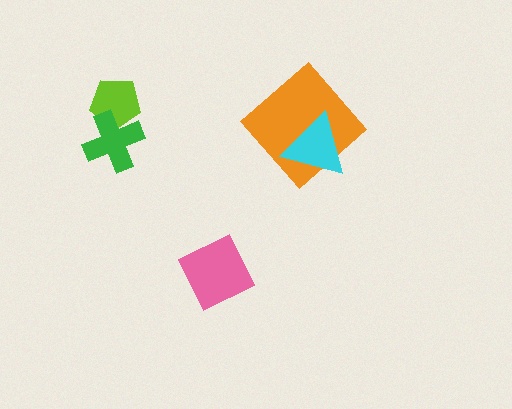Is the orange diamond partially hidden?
Yes, it is partially covered by another shape.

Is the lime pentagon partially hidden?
Yes, it is partially covered by another shape.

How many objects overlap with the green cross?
1 object overlaps with the green cross.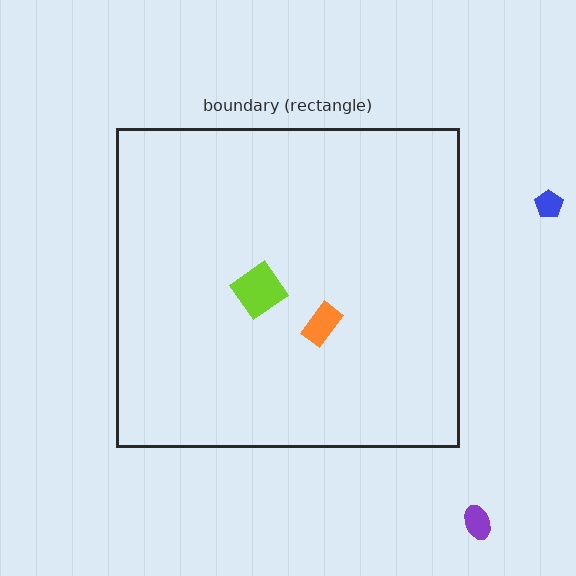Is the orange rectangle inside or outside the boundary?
Inside.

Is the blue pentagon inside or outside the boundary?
Outside.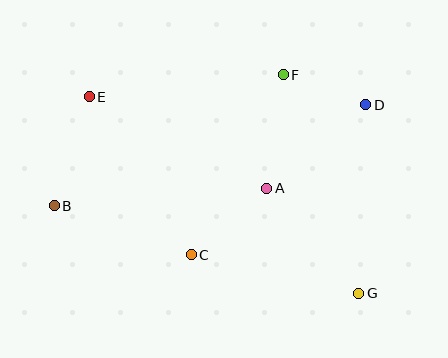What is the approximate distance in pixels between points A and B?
The distance between A and B is approximately 213 pixels.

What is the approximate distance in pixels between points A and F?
The distance between A and F is approximately 115 pixels.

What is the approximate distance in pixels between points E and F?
The distance between E and F is approximately 195 pixels.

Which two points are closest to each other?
Points D and F are closest to each other.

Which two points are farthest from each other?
Points E and G are farthest from each other.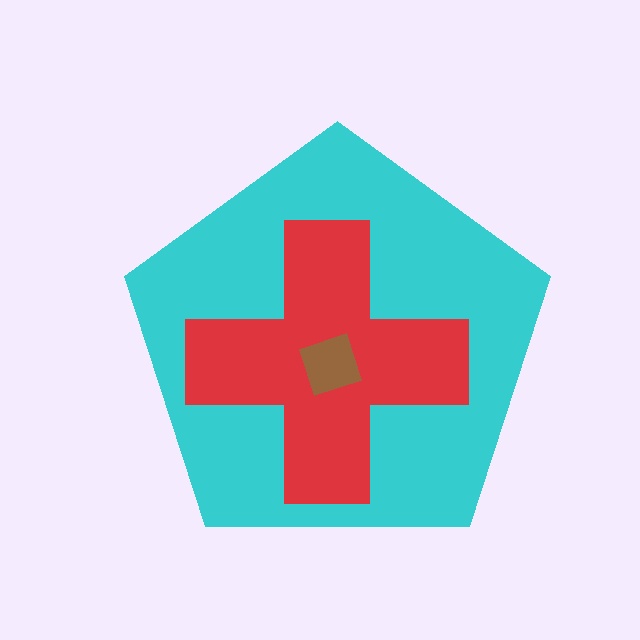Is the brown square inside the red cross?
Yes.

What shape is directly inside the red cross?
The brown square.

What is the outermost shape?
The cyan pentagon.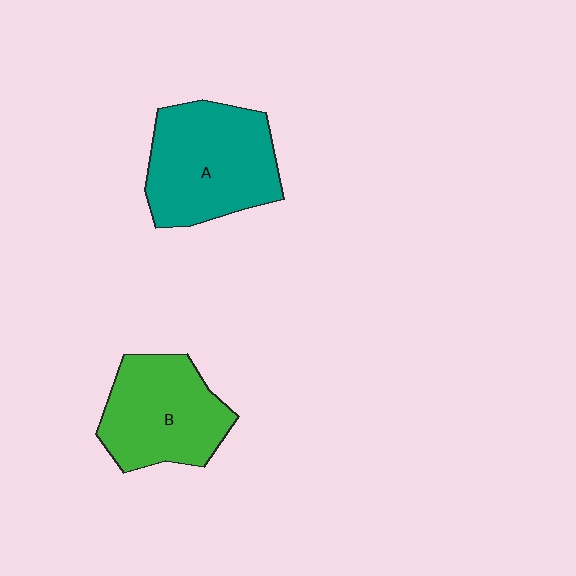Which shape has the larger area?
Shape A (teal).